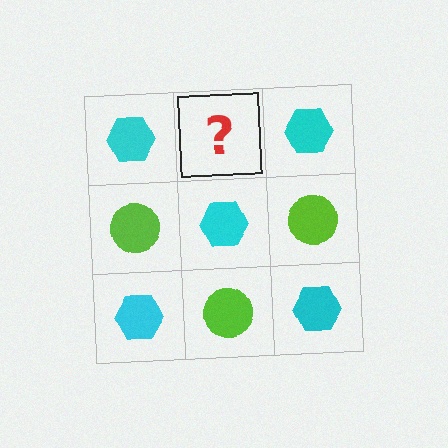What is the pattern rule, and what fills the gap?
The rule is that it alternates cyan hexagon and lime circle in a checkerboard pattern. The gap should be filled with a lime circle.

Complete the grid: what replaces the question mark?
The question mark should be replaced with a lime circle.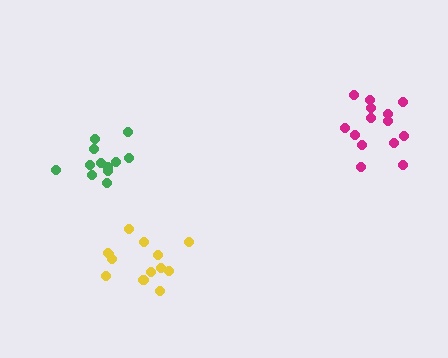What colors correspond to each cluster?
The clusters are colored: yellow, green, magenta.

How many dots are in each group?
Group 1: 14 dots, Group 2: 12 dots, Group 3: 14 dots (40 total).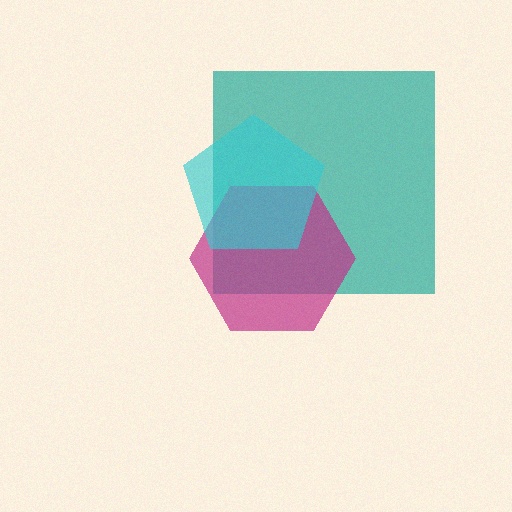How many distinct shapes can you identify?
There are 3 distinct shapes: a teal square, a magenta hexagon, a cyan pentagon.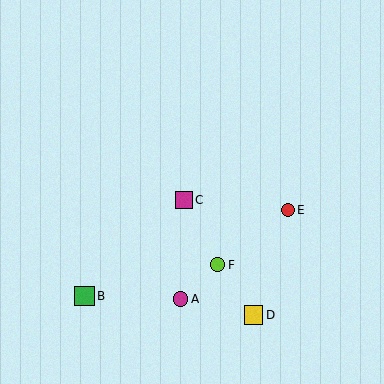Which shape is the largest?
The green square (labeled B) is the largest.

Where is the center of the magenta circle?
The center of the magenta circle is at (181, 299).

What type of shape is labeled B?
Shape B is a green square.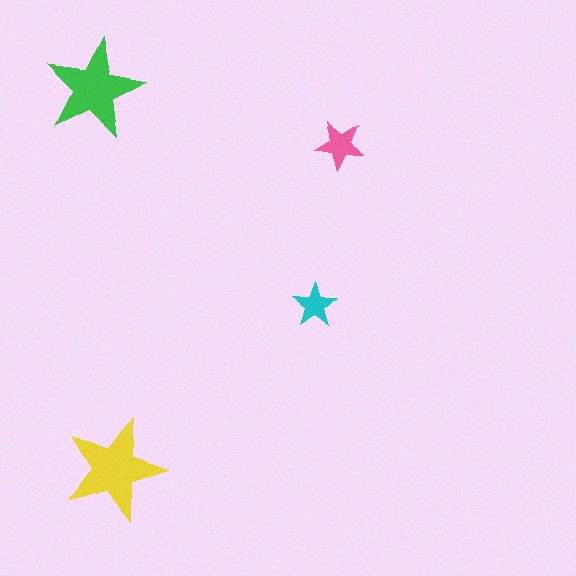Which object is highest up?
The green star is topmost.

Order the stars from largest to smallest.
the yellow one, the green one, the pink one, the cyan one.